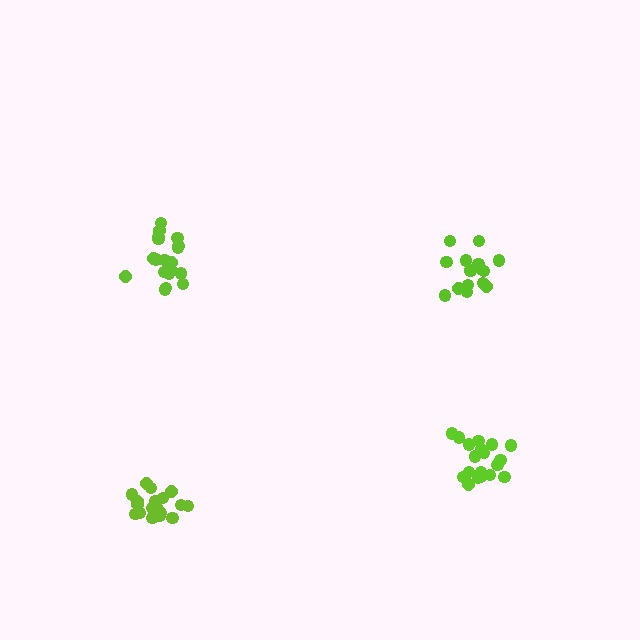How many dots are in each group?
Group 1: 17 dots, Group 2: 19 dots, Group 3: 19 dots, Group 4: 20 dots (75 total).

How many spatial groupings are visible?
There are 4 spatial groupings.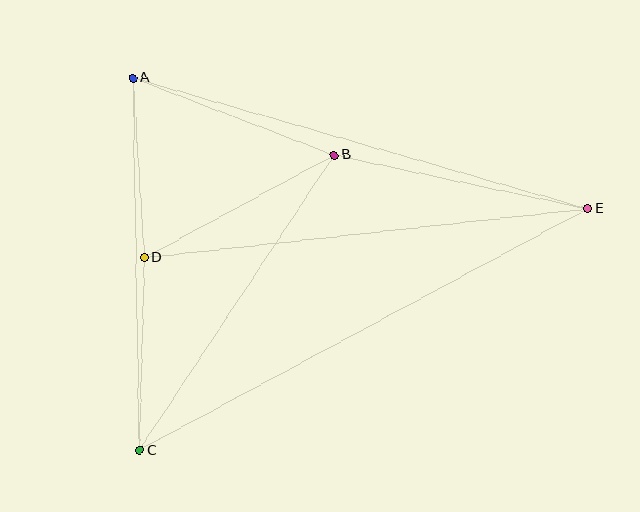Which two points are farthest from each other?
Points C and E are farthest from each other.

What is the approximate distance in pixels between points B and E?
The distance between B and E is approximately 259 pixels.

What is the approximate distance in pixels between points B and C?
The distance between B and C is approximately 354 pixels.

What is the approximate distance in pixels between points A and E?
The distance between A and E is approximately 473 pixels.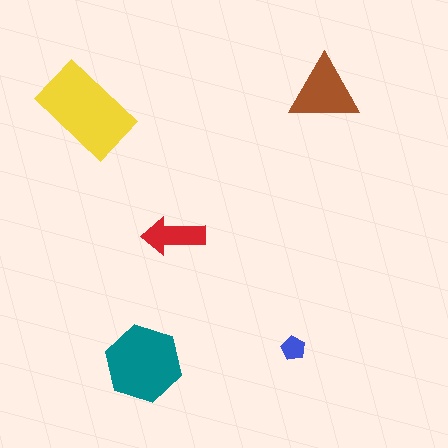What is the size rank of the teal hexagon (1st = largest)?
2nd.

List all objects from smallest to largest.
The blue pentagon, the red arrow, the brown triangle, the teal hexagon, the yellow rectangle.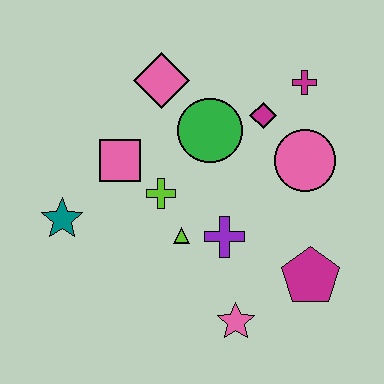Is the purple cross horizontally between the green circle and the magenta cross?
Yes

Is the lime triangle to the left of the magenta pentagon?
Yes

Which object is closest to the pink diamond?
The green circle is closest to the pink diamond.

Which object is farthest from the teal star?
The magenta cross is farthest from the teal star.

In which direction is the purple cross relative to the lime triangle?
The purple cross is to the right of the lime triangle.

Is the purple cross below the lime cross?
Yes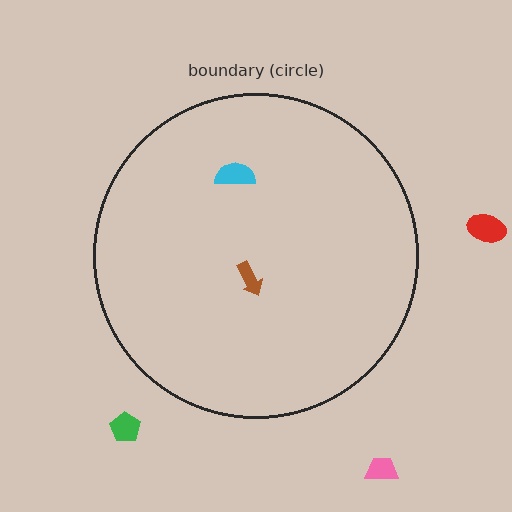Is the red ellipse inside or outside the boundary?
Outside.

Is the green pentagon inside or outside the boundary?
Outside.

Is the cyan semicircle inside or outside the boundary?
Inside.